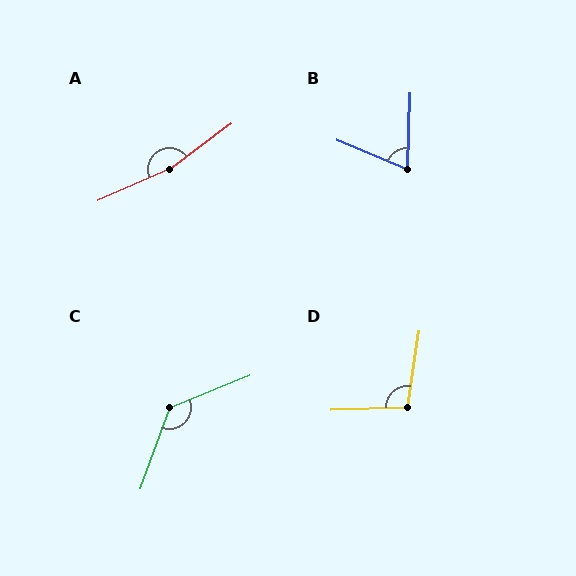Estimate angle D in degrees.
Approximately 100 degrees.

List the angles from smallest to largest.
B (69°), D (100°), C (132°), A (167°).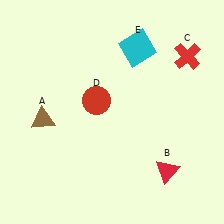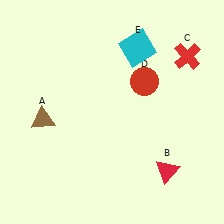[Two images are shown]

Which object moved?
The red circle (D) moved right.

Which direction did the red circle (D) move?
The red circle (D) moved right.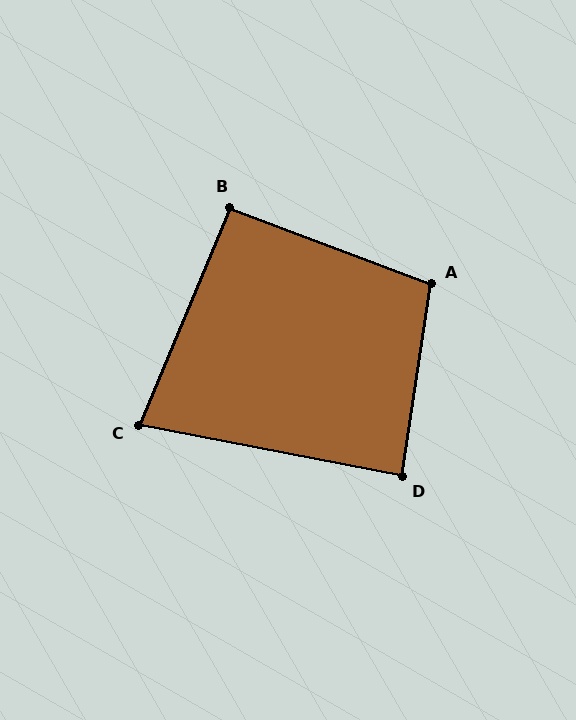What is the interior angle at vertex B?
Approximately 92 degrees (approximately right).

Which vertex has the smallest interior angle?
C, at approximately 78 degrees.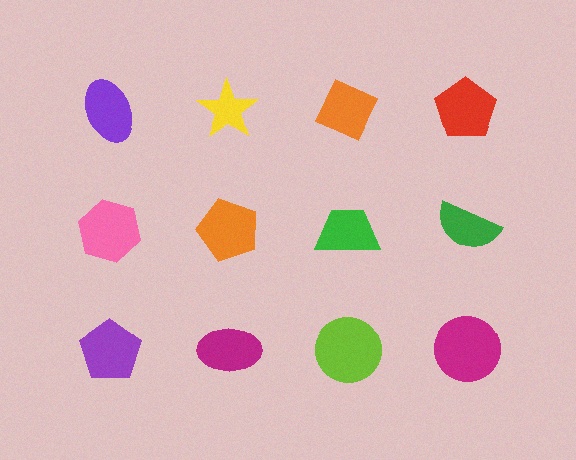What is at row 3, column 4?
A magenta circle.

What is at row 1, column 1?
A purple ellipse.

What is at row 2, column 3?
A green trapezoid.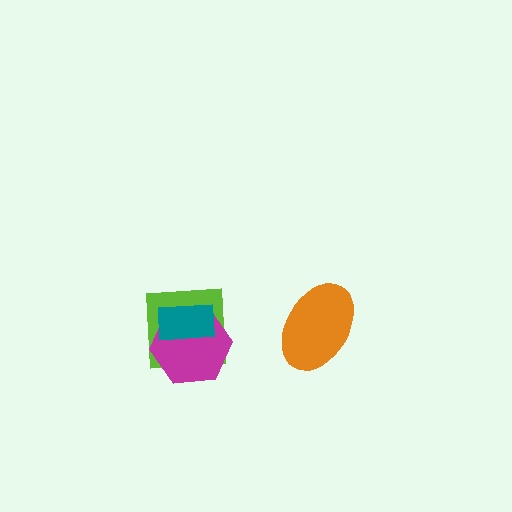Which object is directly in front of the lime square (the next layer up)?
The magenta hexagon is directly in front of the lime square.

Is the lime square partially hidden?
Yes, it is partially covered by another shape.